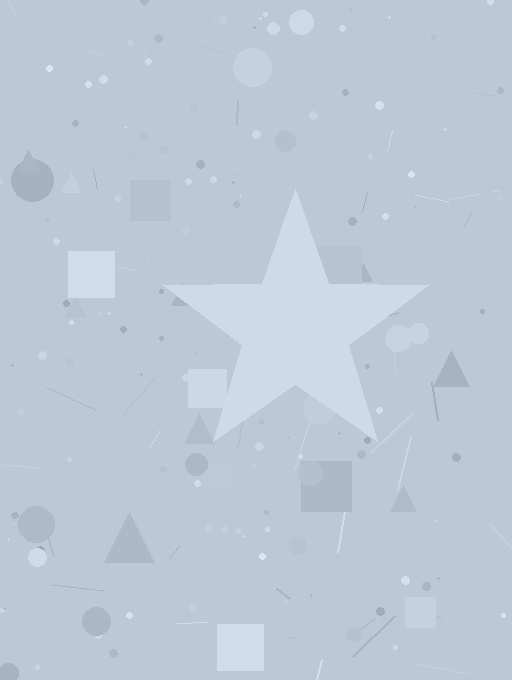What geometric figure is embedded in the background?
A star is embedded in the background.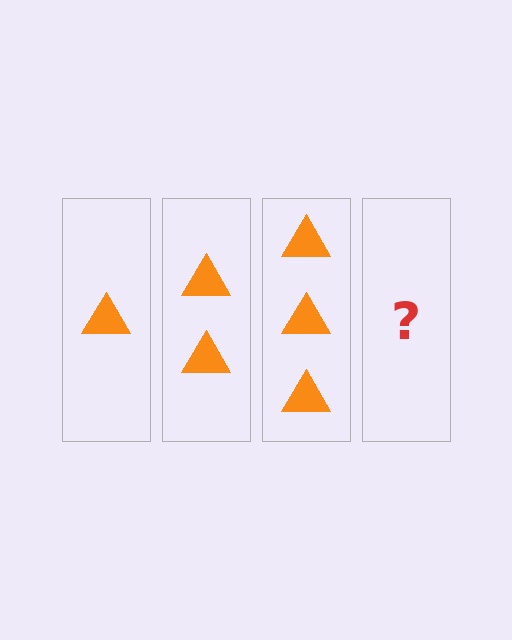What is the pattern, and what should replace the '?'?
The pattern is that each step adds one more triangle. The '?' should be 4 triangles.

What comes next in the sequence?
The next element should be 4 triangles.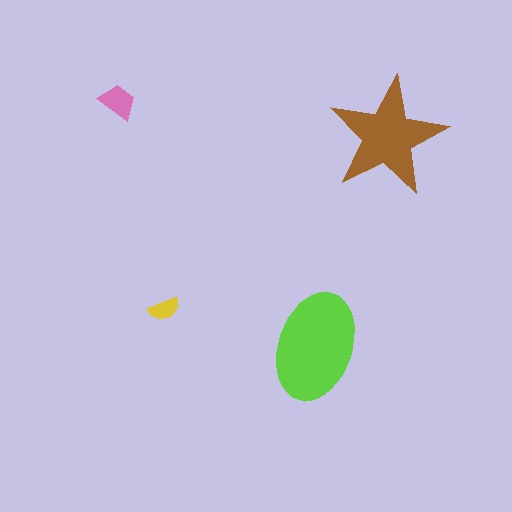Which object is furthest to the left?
The pink trapezoid is leftmost.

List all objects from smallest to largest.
The yellow semicircle, the pink trapezoid, the brown star, the lime ellipse.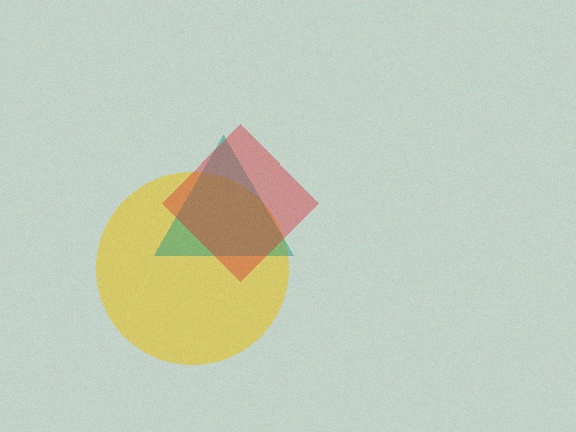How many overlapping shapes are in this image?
There are 3 overlapping shapes in the image.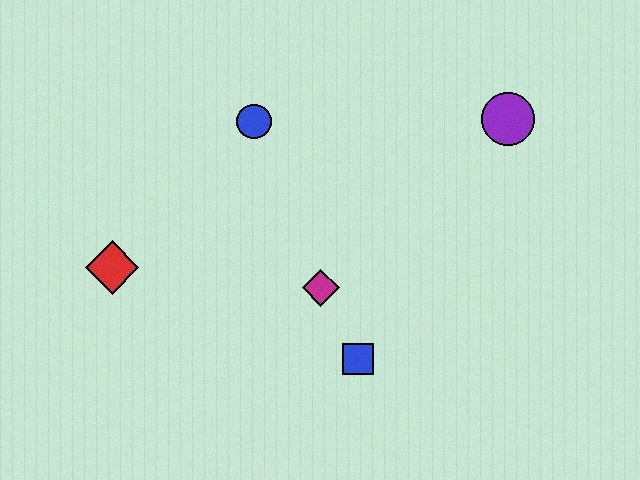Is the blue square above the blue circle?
No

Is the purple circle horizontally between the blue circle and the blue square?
No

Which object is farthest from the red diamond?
The purple circle is farthest from the red diamond.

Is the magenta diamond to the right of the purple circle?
No